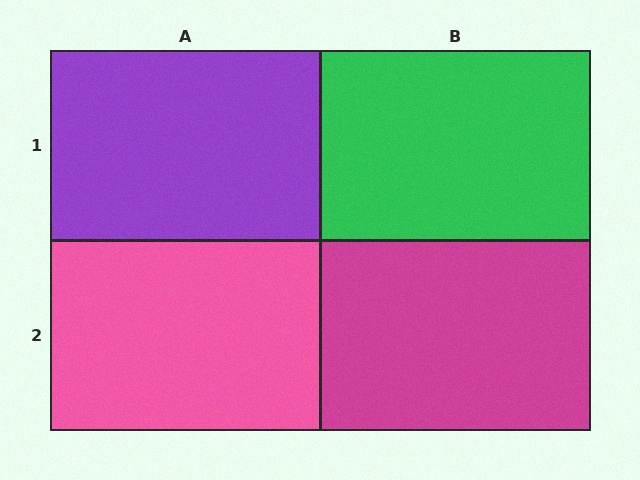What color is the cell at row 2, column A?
Pink.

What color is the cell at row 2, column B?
Magenta.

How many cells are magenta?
1 cell is magenta.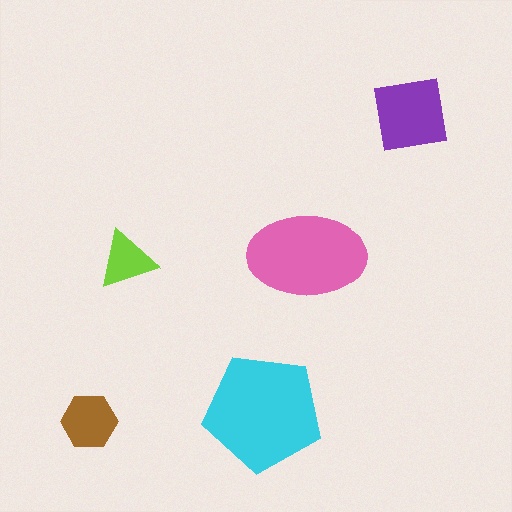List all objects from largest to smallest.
The cyan pentagon, the pink ellipse, the purple square, the brown hexagon, the lime triangle.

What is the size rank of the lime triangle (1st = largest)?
5th.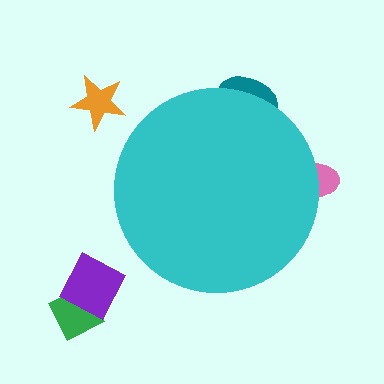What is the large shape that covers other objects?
A cyan circle.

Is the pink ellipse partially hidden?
Yes, the pink ellipse is partially hidden behind the cyan circle.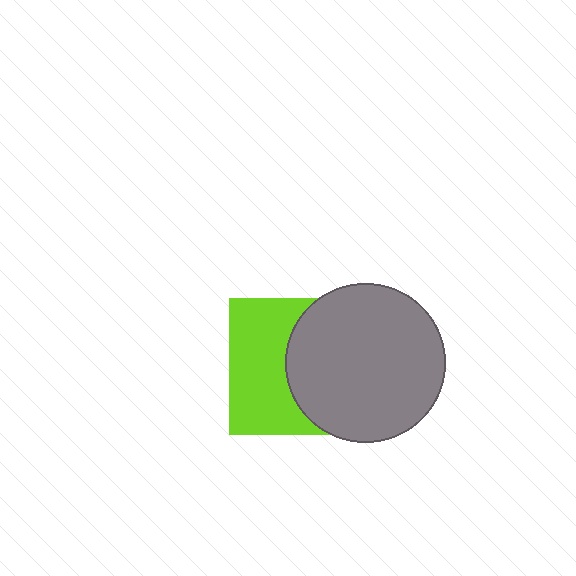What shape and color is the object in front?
The object in front is a gray circle.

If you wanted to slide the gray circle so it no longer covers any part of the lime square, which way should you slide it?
Slide it right — that is the most direct way to separate the two shapes.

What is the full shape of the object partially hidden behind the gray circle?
The partially hidden object is a lime square.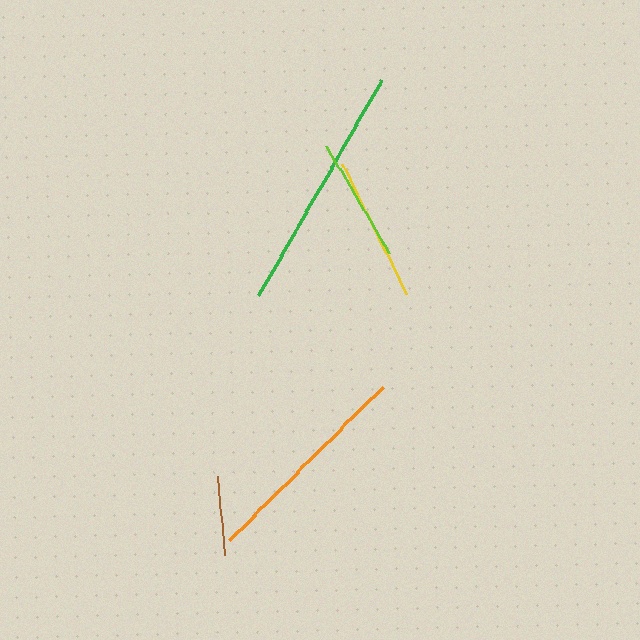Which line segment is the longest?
The green line is the longest at approximately 248 pixels.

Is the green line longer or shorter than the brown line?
The green line is longer than the brown line.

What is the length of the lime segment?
The lime segment is approximately 125 pixels long.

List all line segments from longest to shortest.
From longest to shortest: green, orange, yellow, lime, brown.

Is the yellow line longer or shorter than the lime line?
The yellow line is longer than the lime line.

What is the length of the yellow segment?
The yellow segment is approximately 145 pixels long.